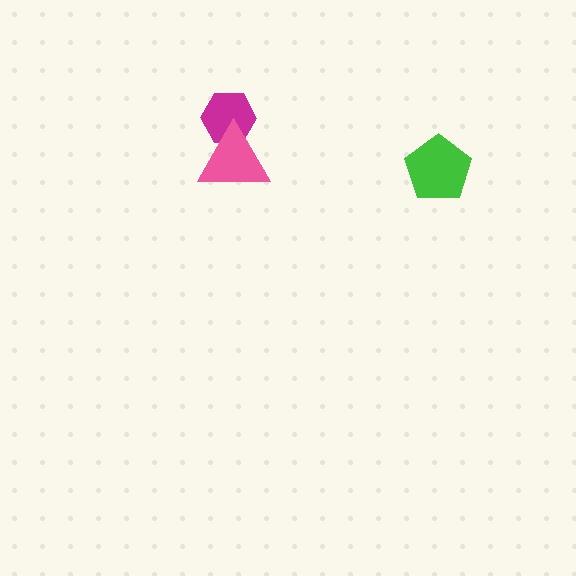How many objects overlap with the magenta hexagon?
1 object overlaps with the magenta hexagon.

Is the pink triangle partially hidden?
No, no other shape covers it.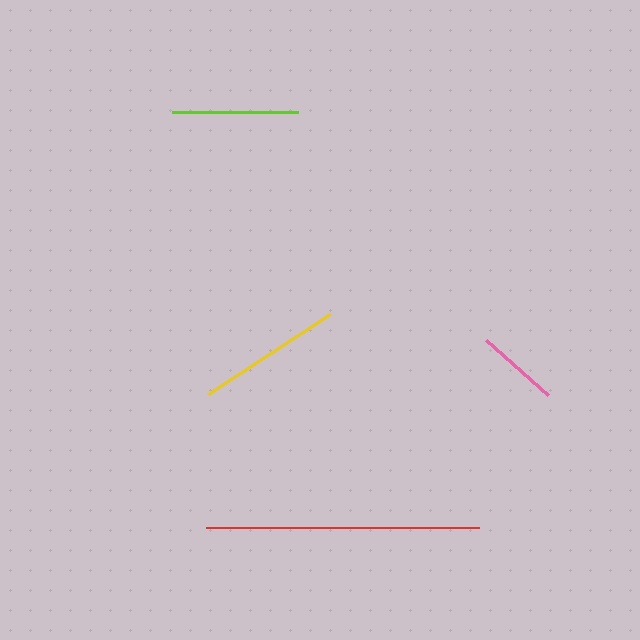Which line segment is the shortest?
The pink line is the shortest at approximately 83 pixels.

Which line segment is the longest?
The red line is the longest at approximately 273 pixels.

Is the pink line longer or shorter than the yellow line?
The yellow line is longer than the pink line.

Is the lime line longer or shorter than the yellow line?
The yellow line is longer than the lime line.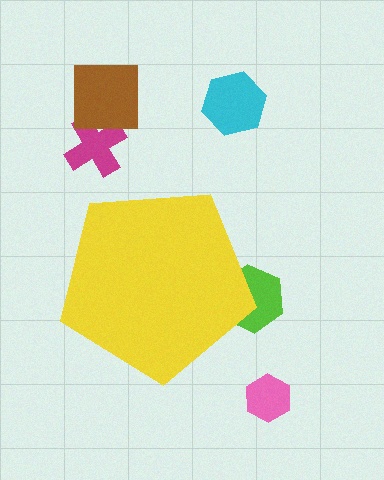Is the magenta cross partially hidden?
No, the magenta cross is fully visible.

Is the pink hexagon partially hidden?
No, the pink hexagon is fully visible.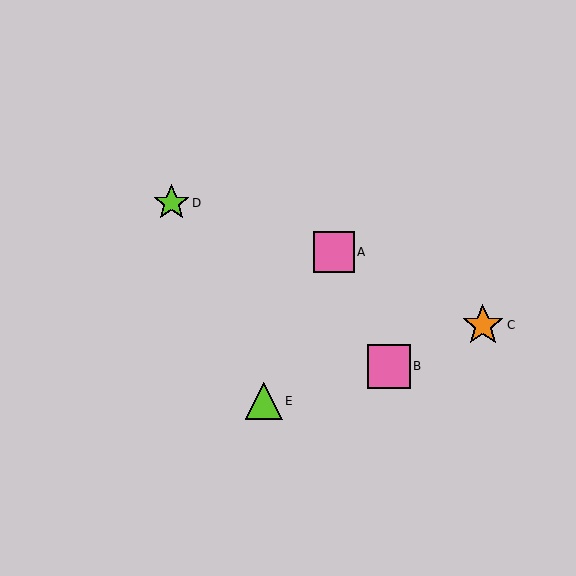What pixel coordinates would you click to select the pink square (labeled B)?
Click at (389, 366) to select the pink square B.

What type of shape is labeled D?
Shape D is a lime star.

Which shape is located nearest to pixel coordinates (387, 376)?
The pink square (labeled B) at (389, 366) is nearest to that location.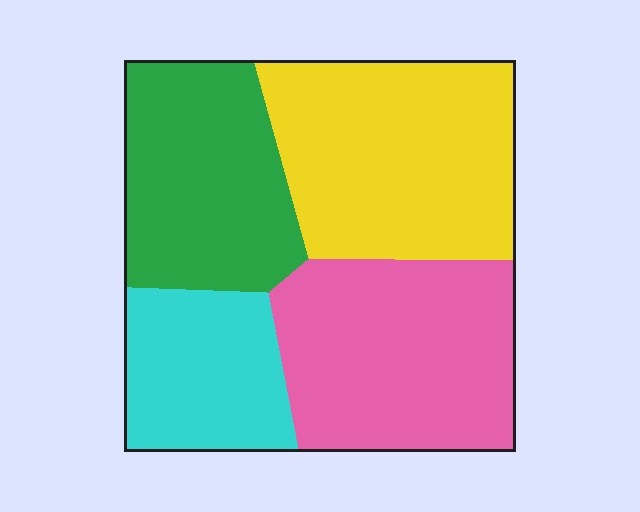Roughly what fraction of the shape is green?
Green covers roughly 25% of the shape.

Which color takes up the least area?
Cyan, at roughly 15%.